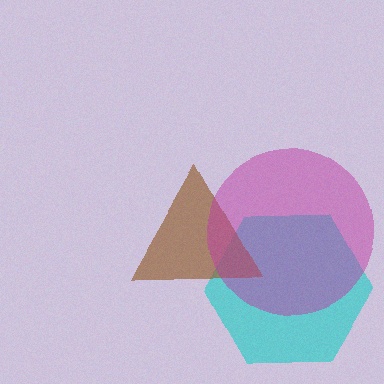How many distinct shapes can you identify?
There are 3 distinct shapes: a cyan hexagon, a brown triangle, a magenta circle.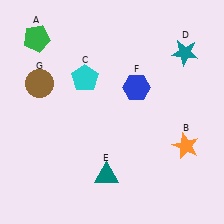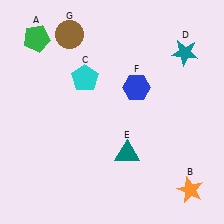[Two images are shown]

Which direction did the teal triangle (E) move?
The teal triangle (E) moved up.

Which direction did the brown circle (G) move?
The brown circle (G) moved up.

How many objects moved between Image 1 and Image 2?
3 objects moved between the two images.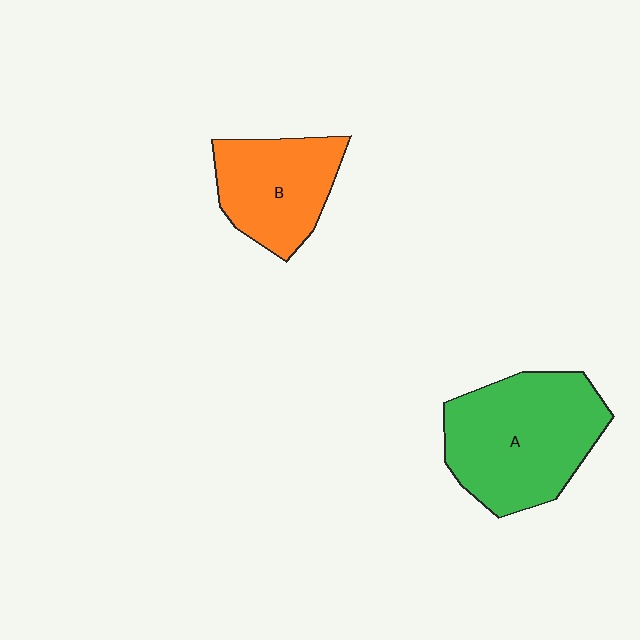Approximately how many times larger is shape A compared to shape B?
Approximately 1.5 times.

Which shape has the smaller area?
Shape B (orange).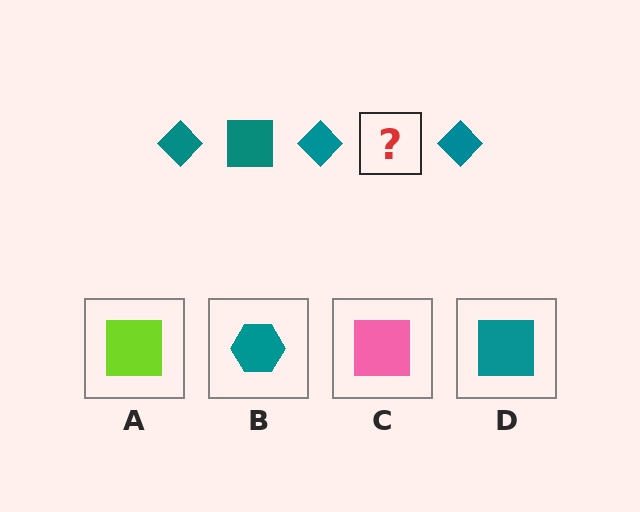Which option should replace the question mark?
Option D.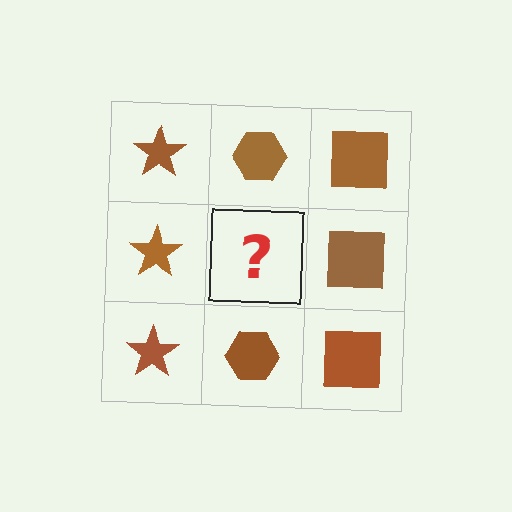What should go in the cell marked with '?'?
The missing cell should contain a brown hexagon.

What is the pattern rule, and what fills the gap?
The rule is that each column has a consistent shape. The gap should be filled with a brown hexagon.